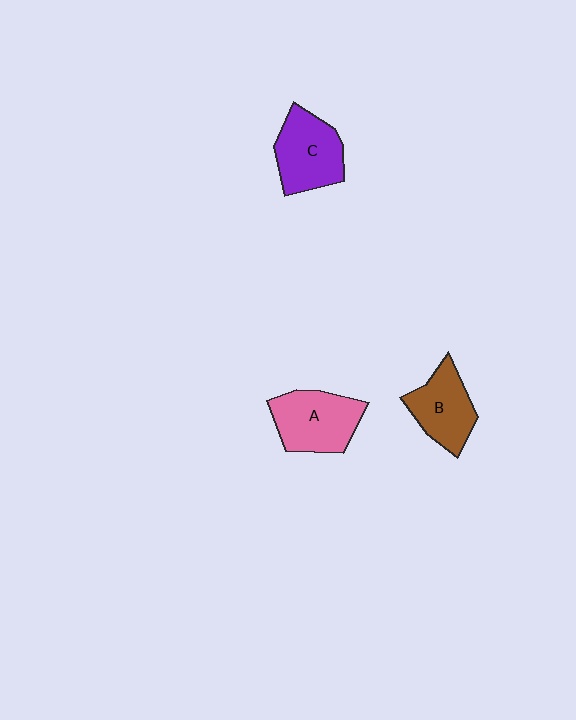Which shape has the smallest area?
Shape B (brown).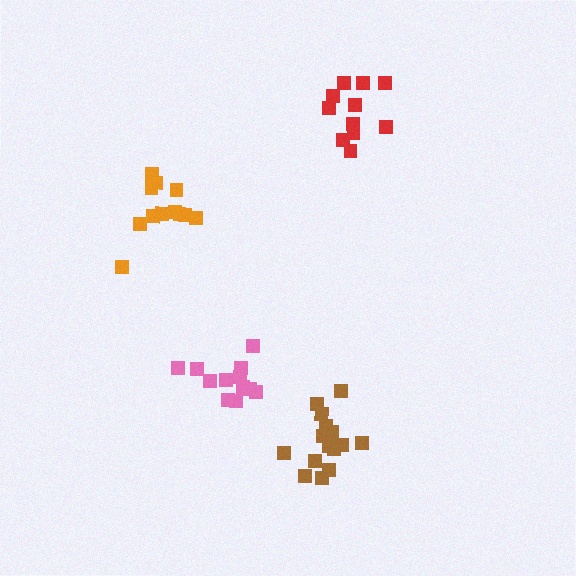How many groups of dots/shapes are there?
There are 4 groups.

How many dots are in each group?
Group 1: 12 dots, Group 2: 15 dots, Group 3: 11 dots, Group 4: 12 dots (50 total).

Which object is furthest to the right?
The red cluster is rightmost.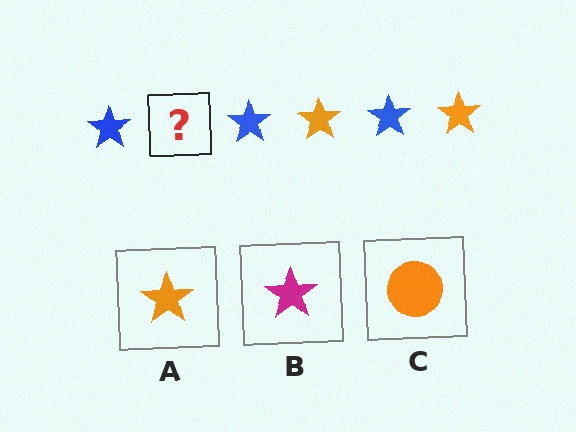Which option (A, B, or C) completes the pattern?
A.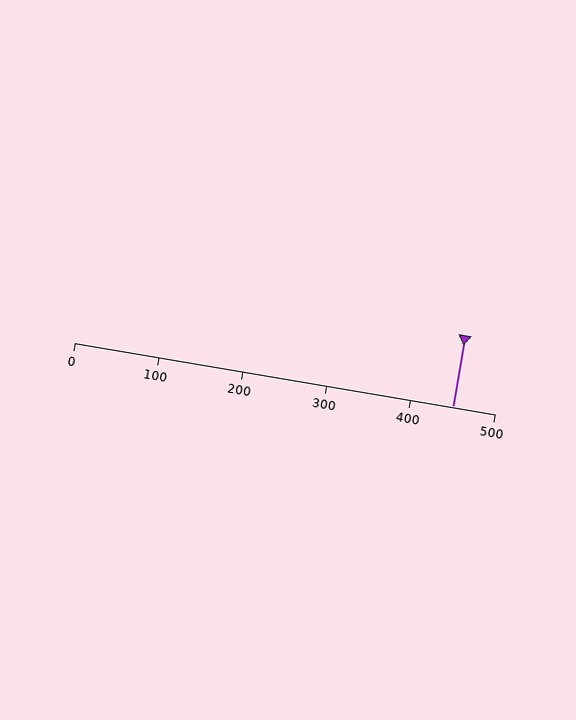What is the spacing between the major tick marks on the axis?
The major ticks are spaced 100 apart.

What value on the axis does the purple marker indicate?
The marker indicates approximately 450.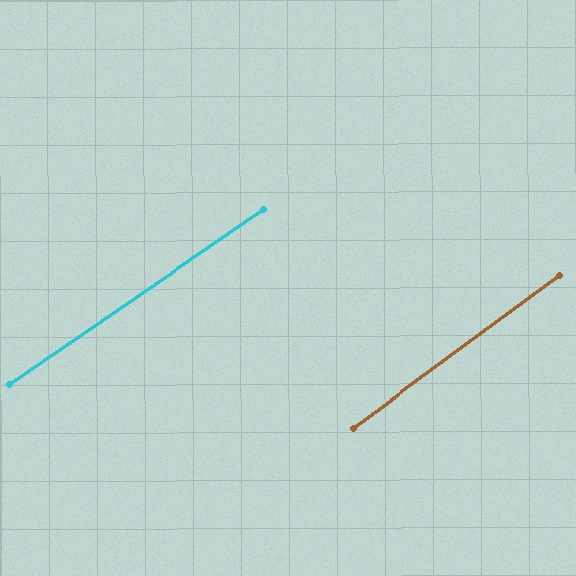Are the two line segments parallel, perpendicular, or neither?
Parallel — their directions differ by only 1.8°.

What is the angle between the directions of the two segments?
Approximately 2 degrees.